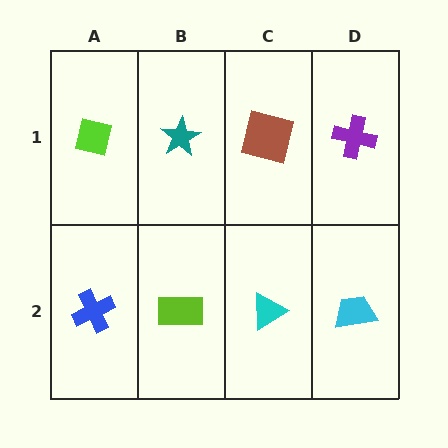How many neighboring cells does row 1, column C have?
3.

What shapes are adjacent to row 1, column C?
A cyan triangle (row 2, column C), a teal star (row 1, column B), a purple cross (row 1, column D).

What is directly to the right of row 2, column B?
A cyan triangle.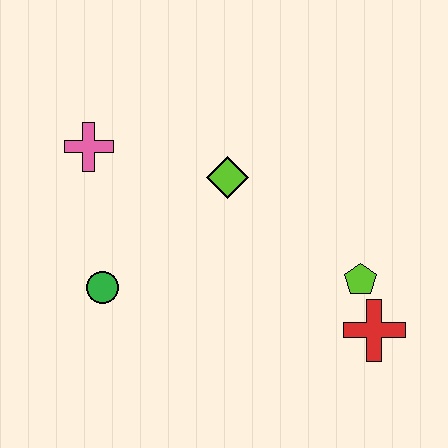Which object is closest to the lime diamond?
The pink cross is closest to the lime diamond.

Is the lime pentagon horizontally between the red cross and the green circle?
Yes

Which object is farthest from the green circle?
The red cross is farthest from the green circle.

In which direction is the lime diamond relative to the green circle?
The lime diamond is to the right of the green circle.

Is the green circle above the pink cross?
No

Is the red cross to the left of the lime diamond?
No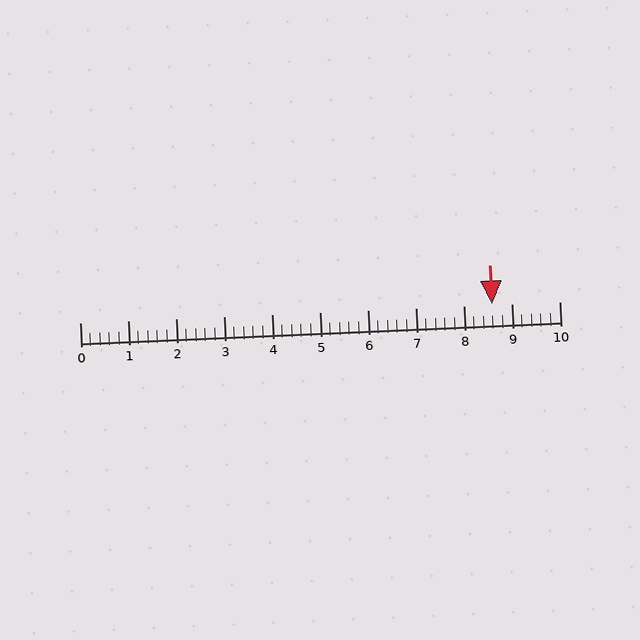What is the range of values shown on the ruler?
The ruler shows values from 0 to 10.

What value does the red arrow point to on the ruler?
The red arrow points to approximately 8.6.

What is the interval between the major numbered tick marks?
The major tick marks are spaced 1 units apart.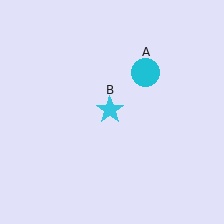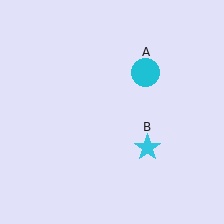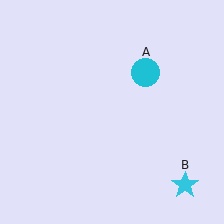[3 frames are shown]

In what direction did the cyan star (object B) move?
The cyan star (object B) moved down and to the right.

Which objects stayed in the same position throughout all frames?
Cyan circle (object A) remained stationary.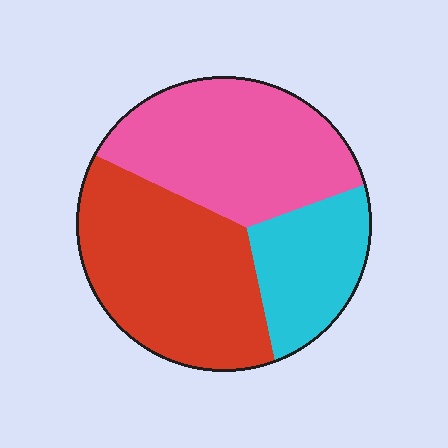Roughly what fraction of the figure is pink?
Pink takes up about three eighths (3/8) of the figure.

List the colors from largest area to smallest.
From largest to smallest: red, pink, cyan.